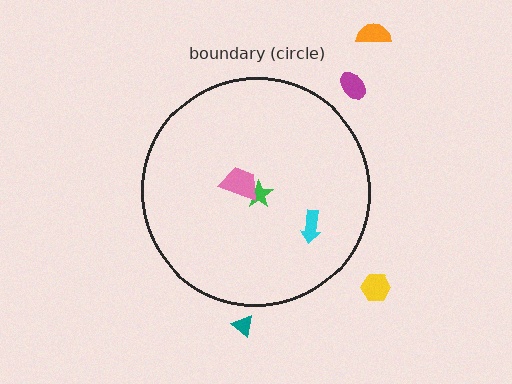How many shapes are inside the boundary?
3 inside, 4 outside.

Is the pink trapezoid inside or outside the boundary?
Inside.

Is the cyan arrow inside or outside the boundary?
Inside.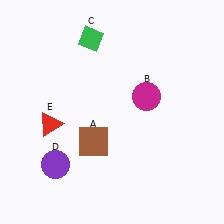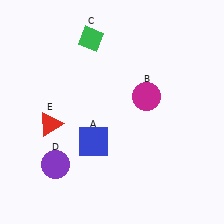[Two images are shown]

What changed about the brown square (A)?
In Image 1, A is brown. In Image 2, it changed to blue.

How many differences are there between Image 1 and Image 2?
There is 1 difference between the two images.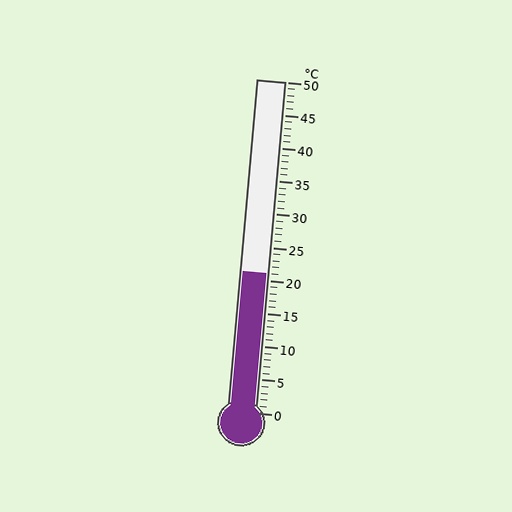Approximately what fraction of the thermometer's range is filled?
The thermometer is filled to approximately 40% of its range.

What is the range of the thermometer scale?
The thermometer scale ranges from 0°C to 50°C.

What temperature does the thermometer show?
The thermometer shows approximately 21°C.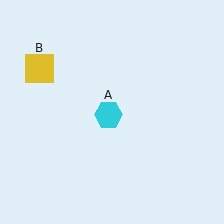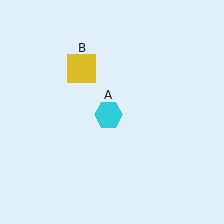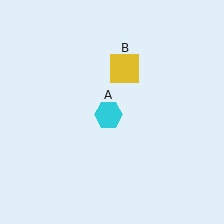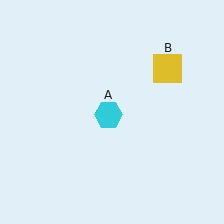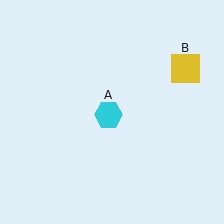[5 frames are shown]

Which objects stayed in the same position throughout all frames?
Cyan hexagon (object A) remained stationary.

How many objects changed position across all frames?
1 object changed position: yellow square (object B).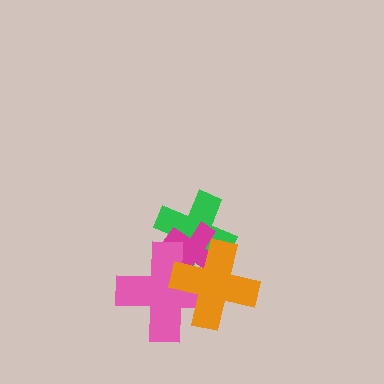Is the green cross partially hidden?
Yes, it is partially covered by another shape.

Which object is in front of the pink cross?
The orange cross is in front of the pink cross.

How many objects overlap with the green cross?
3 objects overlap with the green cross.